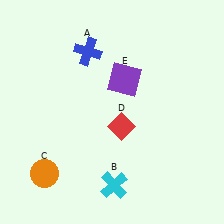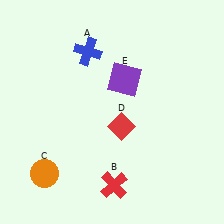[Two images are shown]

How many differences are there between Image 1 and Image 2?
There is 1 difference between the two images.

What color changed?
The cross (B) changed from cyan in Image 1 to red in Image 2.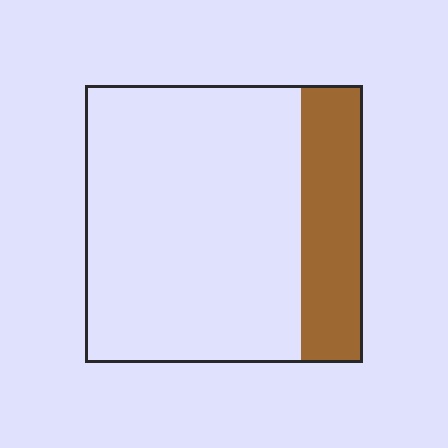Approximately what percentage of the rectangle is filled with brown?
Approximately 20%.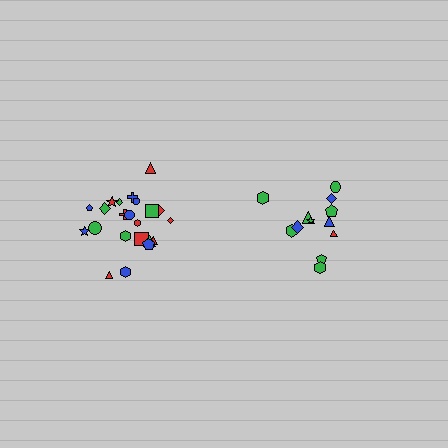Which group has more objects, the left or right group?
The left group.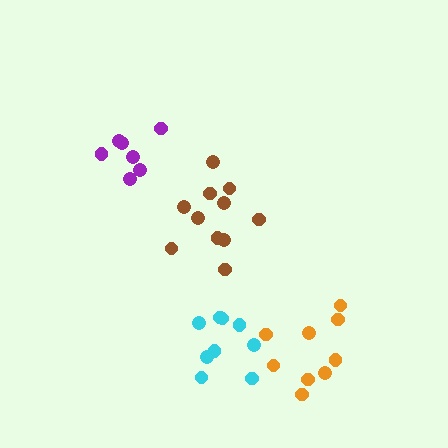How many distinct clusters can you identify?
There are 4 distinct clusters.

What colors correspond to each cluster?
The clusters are colored: orange, purple, brown, cyan.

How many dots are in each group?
Group 1: 9 dots, Group 2: 7 dots, Group 3: 11 dots, Group 4: 9 dots (36 total).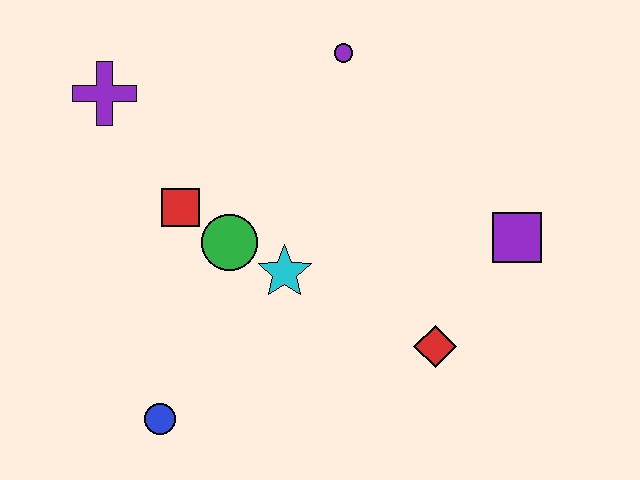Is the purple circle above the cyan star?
Yes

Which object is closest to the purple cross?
The red square is closest to the purple cross.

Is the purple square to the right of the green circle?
Yes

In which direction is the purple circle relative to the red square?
The purple circle is to the right of the red square.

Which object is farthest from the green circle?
The purple square is farthest from the green circle.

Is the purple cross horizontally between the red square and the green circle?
No